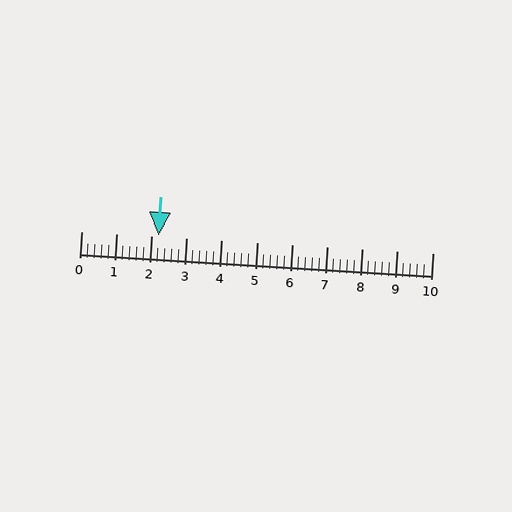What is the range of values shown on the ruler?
The ruler shows values from 0 to 10.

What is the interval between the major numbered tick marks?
The major tick marks are spaced 1 units apart.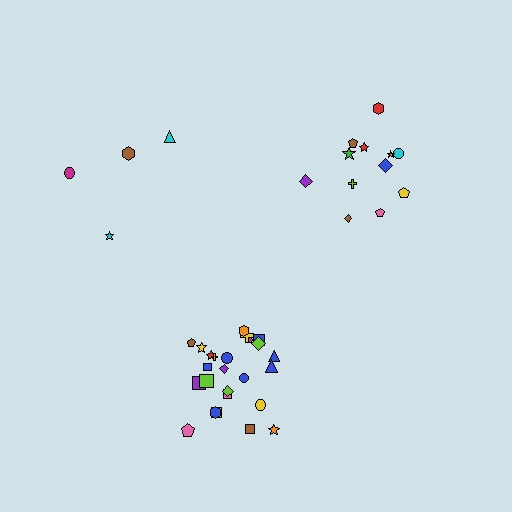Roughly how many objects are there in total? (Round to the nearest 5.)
Roughly 40 objects in total.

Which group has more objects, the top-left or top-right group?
The top-right group.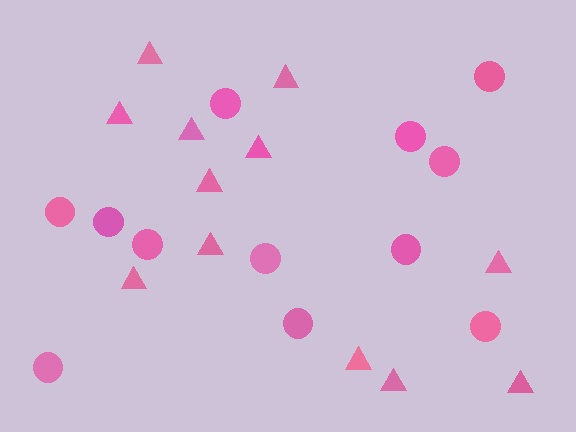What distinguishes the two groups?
There are 2 groups: one group of circles (12) and one group of triangles (12).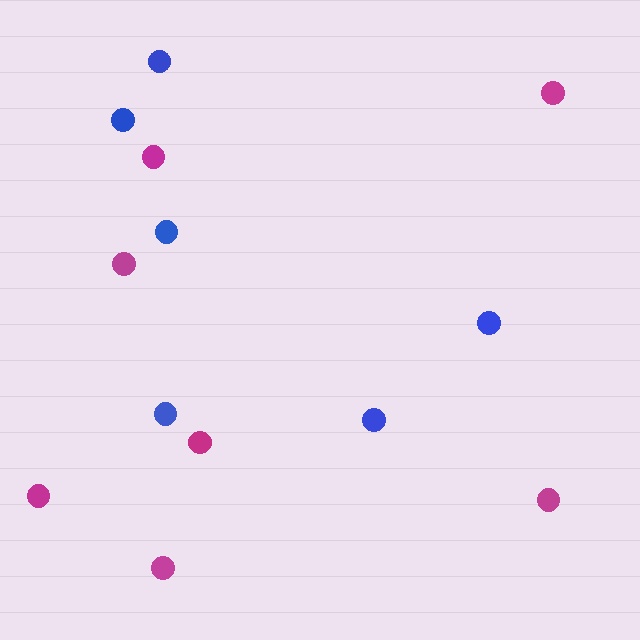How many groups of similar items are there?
There are 2 groups: one group of magenta circles (7) and one group of blue circles (6).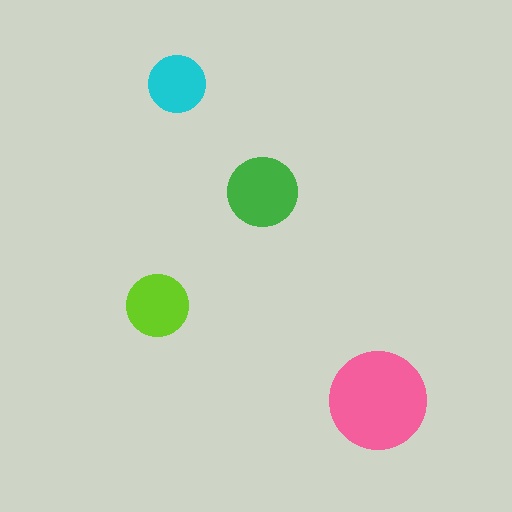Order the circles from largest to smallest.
the pink one, the green one, the lime one, the cyan one.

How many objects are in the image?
There are 4 objects in the image.